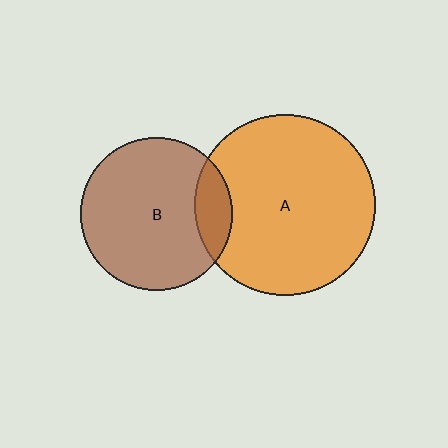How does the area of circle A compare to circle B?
Approximately 1.4 times.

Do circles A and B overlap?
Yes.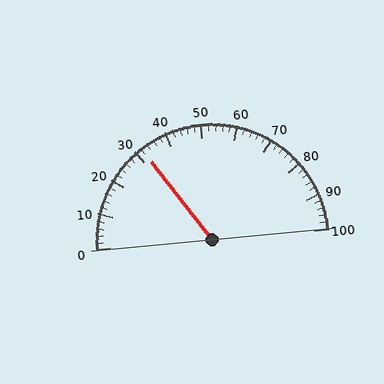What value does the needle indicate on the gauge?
The needle indicates approximately 32.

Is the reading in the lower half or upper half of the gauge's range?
The reading is in the lower half of the range (0 to 100).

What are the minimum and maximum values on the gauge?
The gauge ranges from 0 to 100.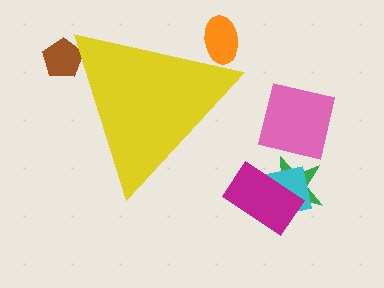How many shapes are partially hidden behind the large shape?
2 shapes are partially hidden.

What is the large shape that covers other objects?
A yellow triangle.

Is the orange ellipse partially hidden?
Yes, the orange ellipse is partially hidden behind the yellow triangle.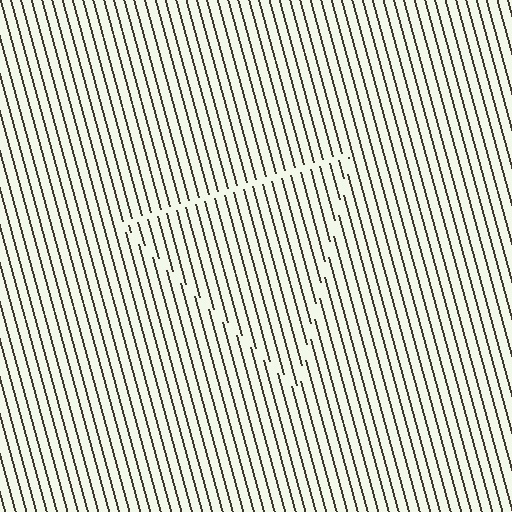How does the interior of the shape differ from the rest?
The interior of the shape contains the same grating, shifted by half a period — the contour is defined by the phase discontinuity where line-ends from the inner and outer gratings abut.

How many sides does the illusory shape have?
3 sides — the line-ends trace a triangle.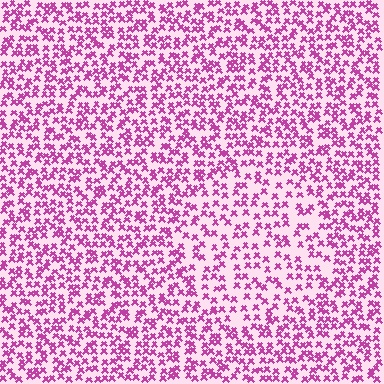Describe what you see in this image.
The image contains small magenta elements arranged at two different densities. A circle-shaped region is visible where the elements are less densely packed than the surrounding area.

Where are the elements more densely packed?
The elements are more densely packed outside the circle boundary.